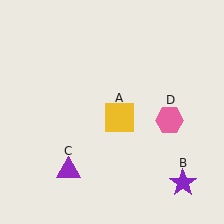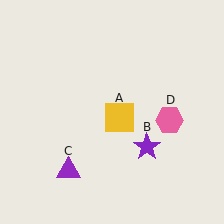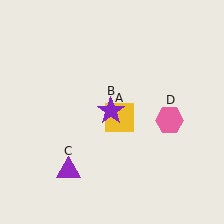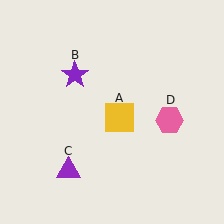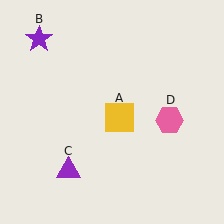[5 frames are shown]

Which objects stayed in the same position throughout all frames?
Yellow square (object A) and purple triangle (object C) and pink hexagon (object D) remained stationary.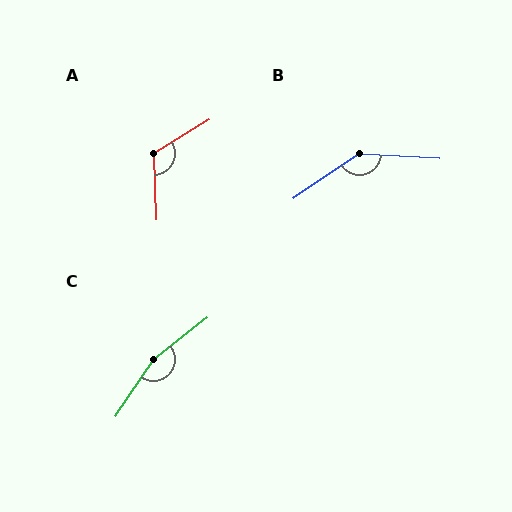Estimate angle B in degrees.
Approximately 143 degrees.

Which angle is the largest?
C, at approximately 162 degrees.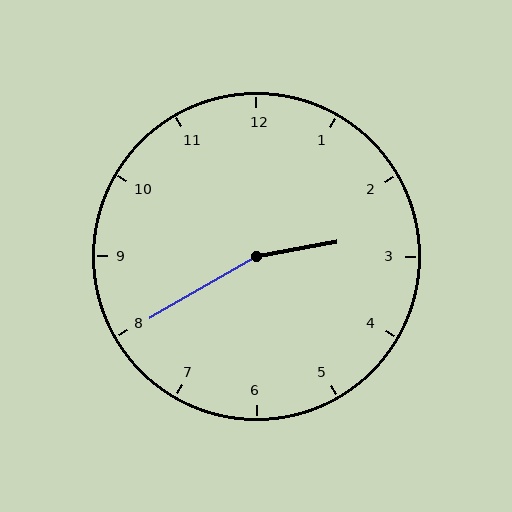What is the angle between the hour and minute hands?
Approximately 160 degrees.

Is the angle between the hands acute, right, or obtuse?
It is obtuse.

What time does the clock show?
2:40.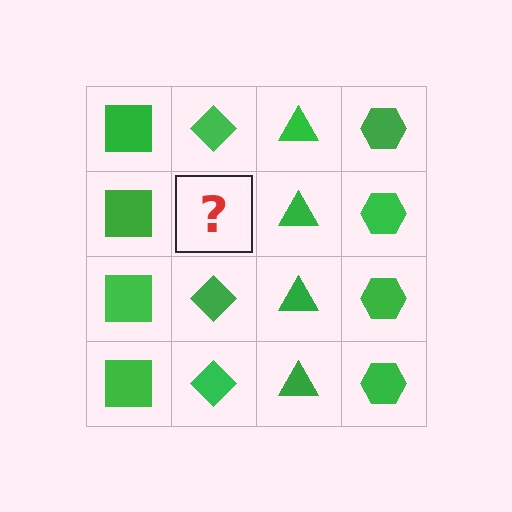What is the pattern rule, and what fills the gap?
The rule is that each column has a consistent shape. The gap should be filled with a green diamond.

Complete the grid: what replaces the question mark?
The question mark should be replaced with a green diamond.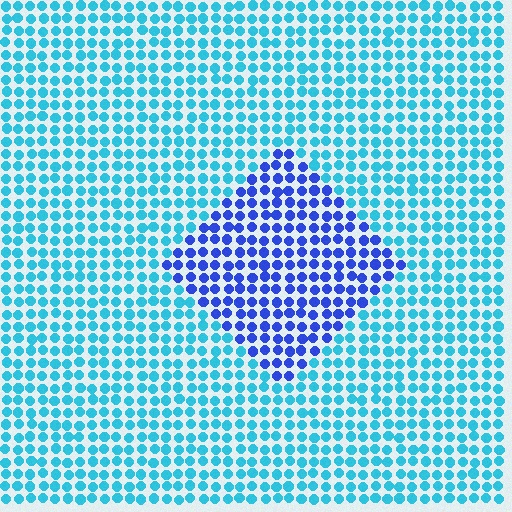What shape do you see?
I see a diamond.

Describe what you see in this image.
The image is filled with small cyan elements in a uniform arrangement. A diamond-shaped region is visible where the elements are tinted to a slightly different hue, forming a subtle color boundary.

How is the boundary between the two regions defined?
The boundary is defined purely by a slight shift in hue (about 42 degrees). Spacing, size, and orientation are identical on both sides.